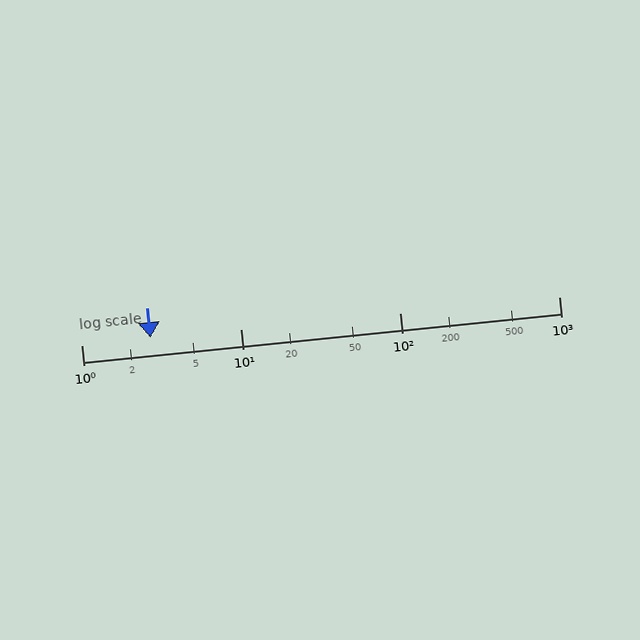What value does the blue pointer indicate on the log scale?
The pointer indicates approximately 2.7.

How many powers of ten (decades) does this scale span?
The scale spans 3 decades, from 1 to 1000.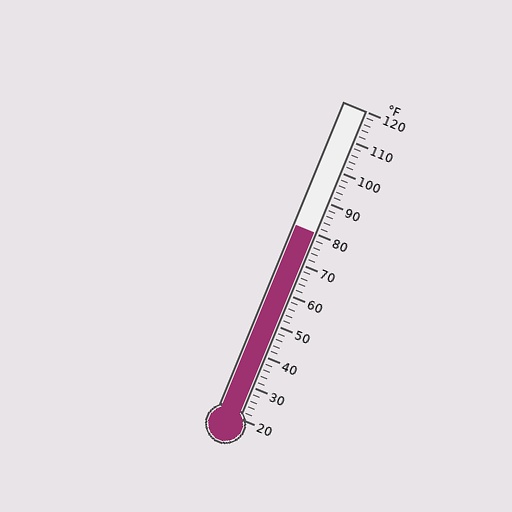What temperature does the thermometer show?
The thermometer shows approximately 80°F.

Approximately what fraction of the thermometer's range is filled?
The thermometer is filled to approximately 60% of its range.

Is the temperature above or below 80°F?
The temperature is at 80°F.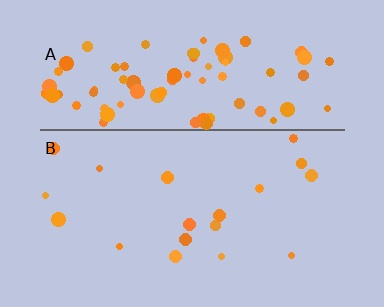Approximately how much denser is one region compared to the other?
Approximately 4.6× — region A over region B.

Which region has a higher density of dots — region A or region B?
A (the top).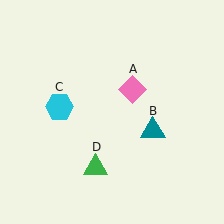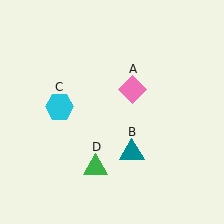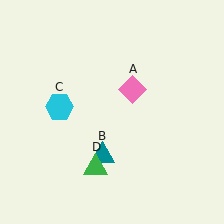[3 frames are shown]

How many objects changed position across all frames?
1 object changed position: teal triangle (object B).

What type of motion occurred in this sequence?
The teal triangle (object B) rotated clockwise around the center of the scene.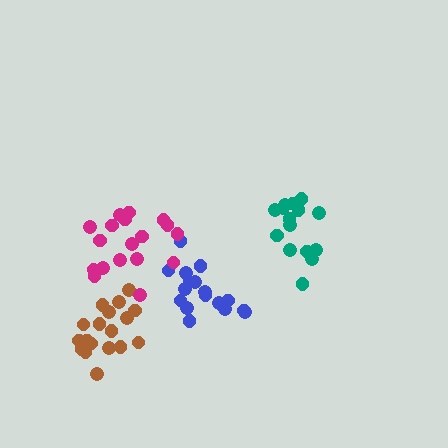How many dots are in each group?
Group 1: 18 dots, Group 2: 17 dots, Group 3: 18 dots, Group 4: 15 dots (68 total).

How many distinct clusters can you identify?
There are 4 distinct clusters.